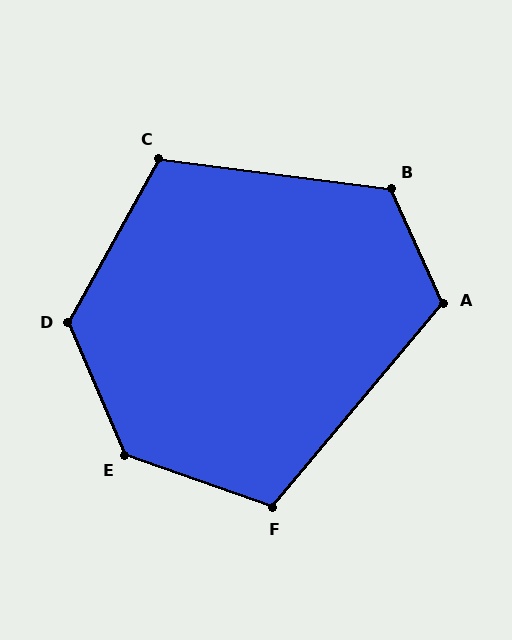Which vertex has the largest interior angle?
E, at approximately 133 degrees.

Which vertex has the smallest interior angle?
F, at approximately 110 degrees.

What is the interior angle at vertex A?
Approximately 115 degrees (obtuse).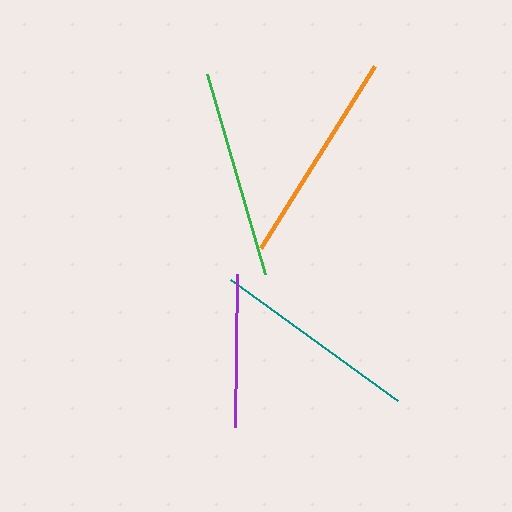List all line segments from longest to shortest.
From longest to shortest: orange, green, teal, purple.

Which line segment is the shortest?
The purple line is the shortest at approximately 153 pixels.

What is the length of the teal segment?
The teal segment is approximately 206 pixels long.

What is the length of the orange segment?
The orange segment is approximately 214 pixels long.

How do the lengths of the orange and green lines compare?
The orange and green lines are approximately the same length.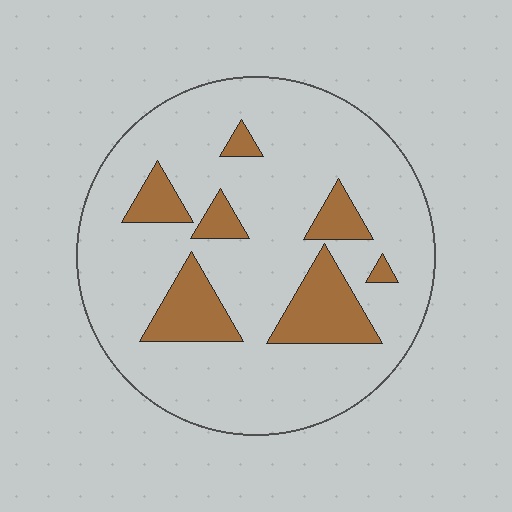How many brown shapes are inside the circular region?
7.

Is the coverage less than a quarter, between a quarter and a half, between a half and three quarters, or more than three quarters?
Less than a quarter.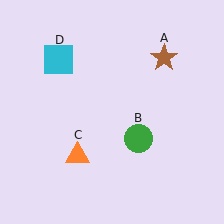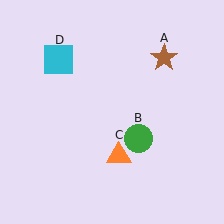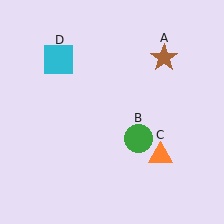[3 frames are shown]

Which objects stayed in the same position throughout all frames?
Brown star (object A) and green circle (object B) and cyan square (object D) remained stationary.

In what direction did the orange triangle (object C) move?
The orange triangle (object C) moved right.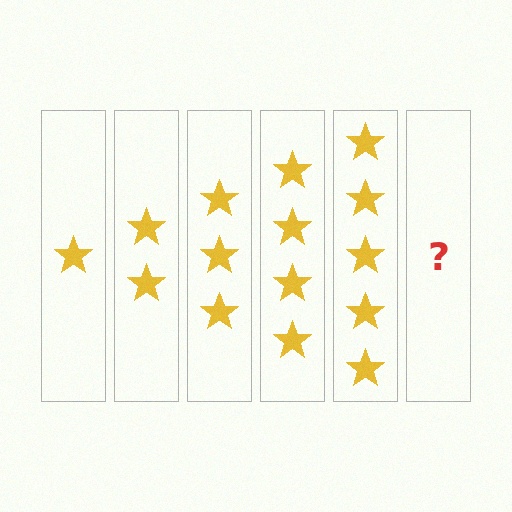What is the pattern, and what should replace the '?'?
The pattern is that each step adds one more star. The '?' should be 6 stars.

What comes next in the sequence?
The next element should be 6 stars.